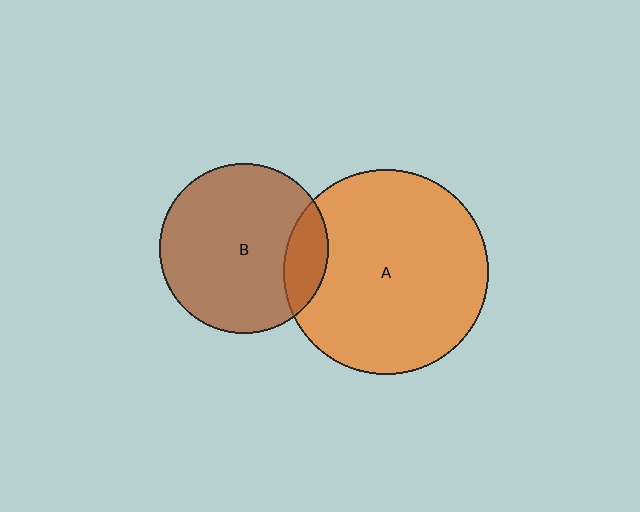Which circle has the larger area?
Circle A (orange).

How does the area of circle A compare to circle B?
Approximately 1.5 times.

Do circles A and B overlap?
Yes.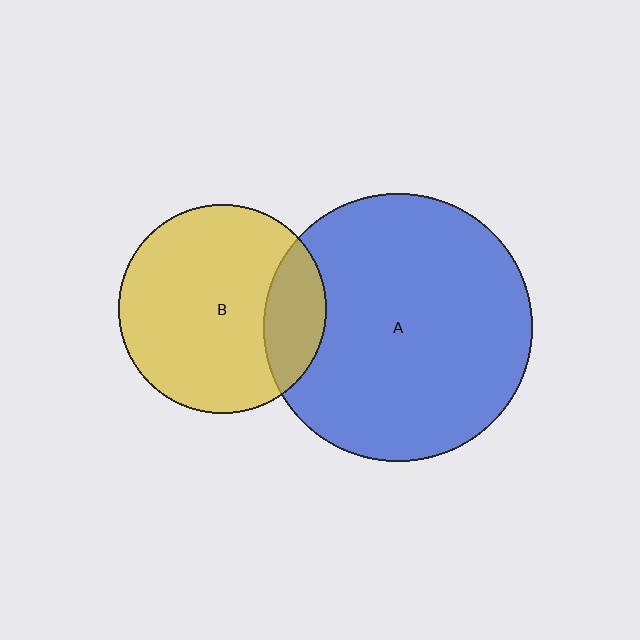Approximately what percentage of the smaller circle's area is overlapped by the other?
Approximately 20%.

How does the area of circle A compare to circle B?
Approximately 1.7 times.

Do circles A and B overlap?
Yes.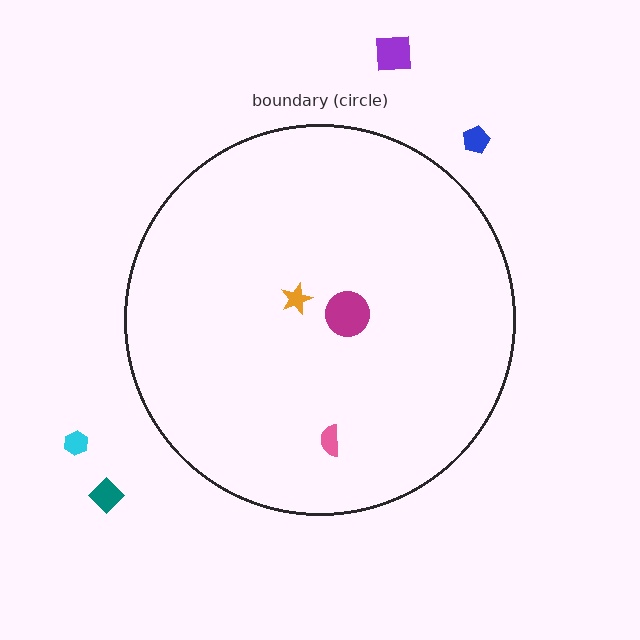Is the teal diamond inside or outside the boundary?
Outside.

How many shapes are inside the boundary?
3 inside, 4 outside.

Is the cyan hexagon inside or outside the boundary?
Outside.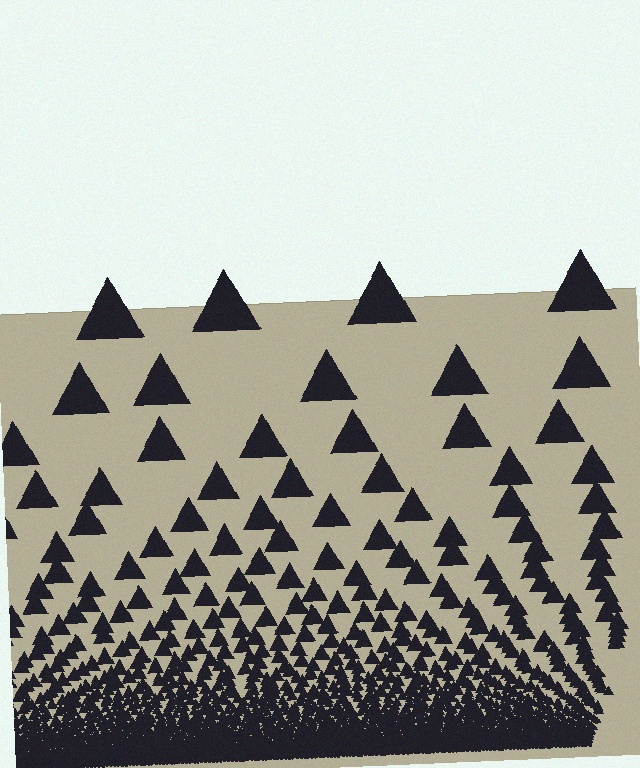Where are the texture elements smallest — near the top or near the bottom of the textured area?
Near the bottom.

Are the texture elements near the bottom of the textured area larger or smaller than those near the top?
Smaller. The gradient is inverted — elements near the bottom are smaller and denser.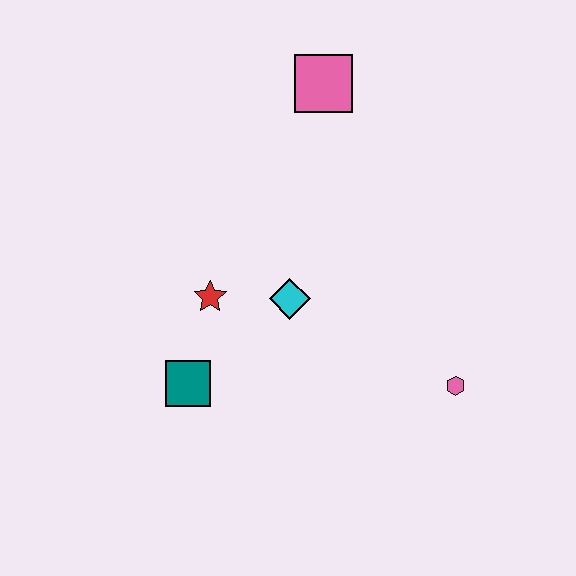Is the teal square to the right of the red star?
No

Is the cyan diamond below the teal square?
No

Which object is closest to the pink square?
The cyan diamond is closest to the pink square.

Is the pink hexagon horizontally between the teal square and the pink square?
No